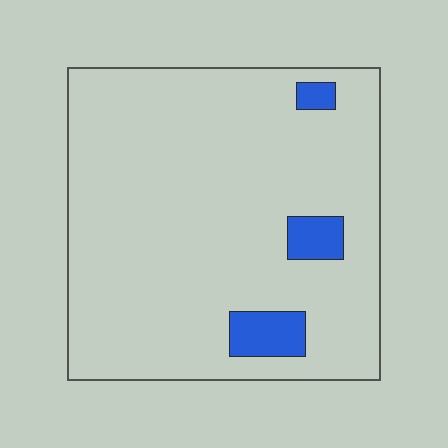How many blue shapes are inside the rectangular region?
3.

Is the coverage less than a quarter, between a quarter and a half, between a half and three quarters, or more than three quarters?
Less than a quarter.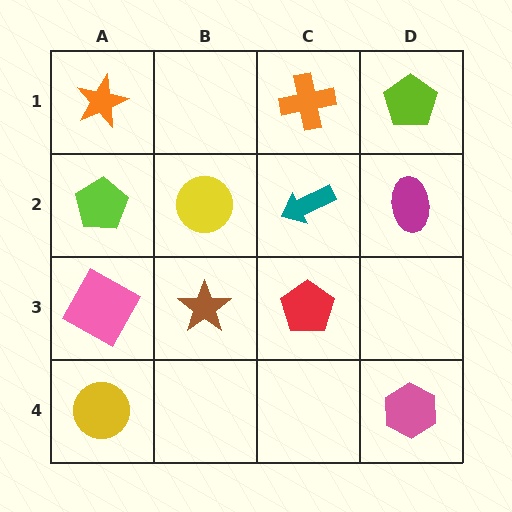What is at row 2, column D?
A magenta ellipse.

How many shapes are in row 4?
2 shapes.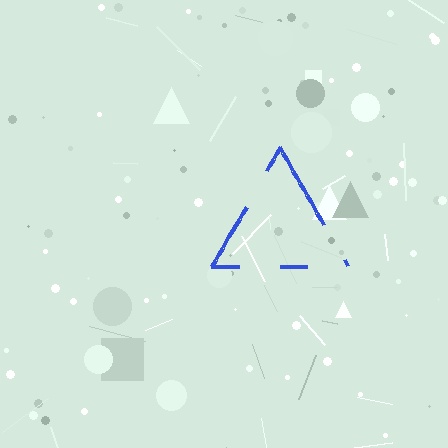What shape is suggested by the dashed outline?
The dashed outline suggests a triangle.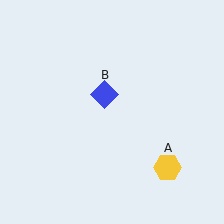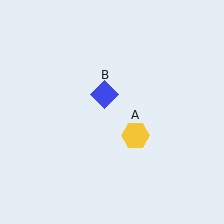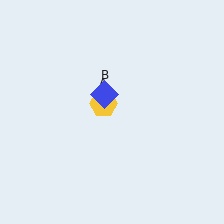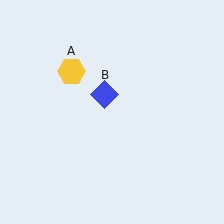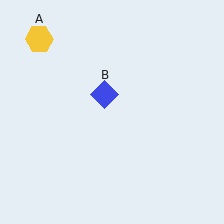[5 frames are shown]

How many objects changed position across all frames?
1 object changed position: yellow hexagon (object A).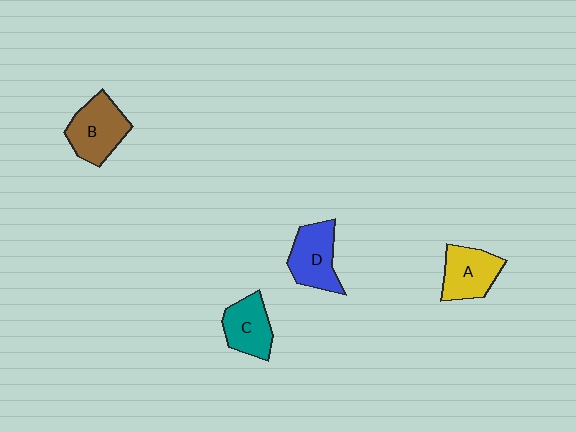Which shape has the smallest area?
Shape C (teal).